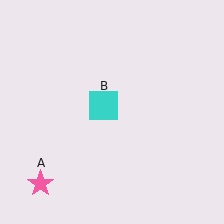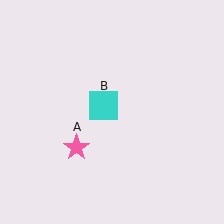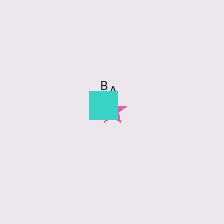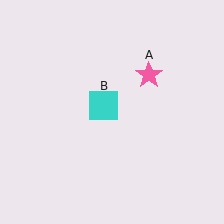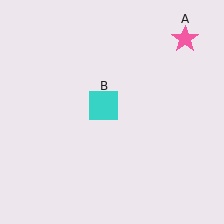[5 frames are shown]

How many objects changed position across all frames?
1 object changed position: pink star (object A).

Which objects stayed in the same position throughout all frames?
Cyan square (object B) remained stationary.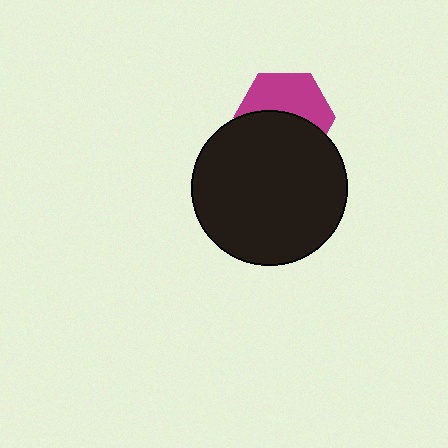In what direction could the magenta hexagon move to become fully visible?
The magenta hexagon could move up. That would shift it out from behind the black circle entirely.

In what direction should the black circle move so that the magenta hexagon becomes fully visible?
The black circle should move down. That is the shortest direction to clear the overlap and leave the magenta hexagon fully visible.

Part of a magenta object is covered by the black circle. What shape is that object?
It is a hexagon.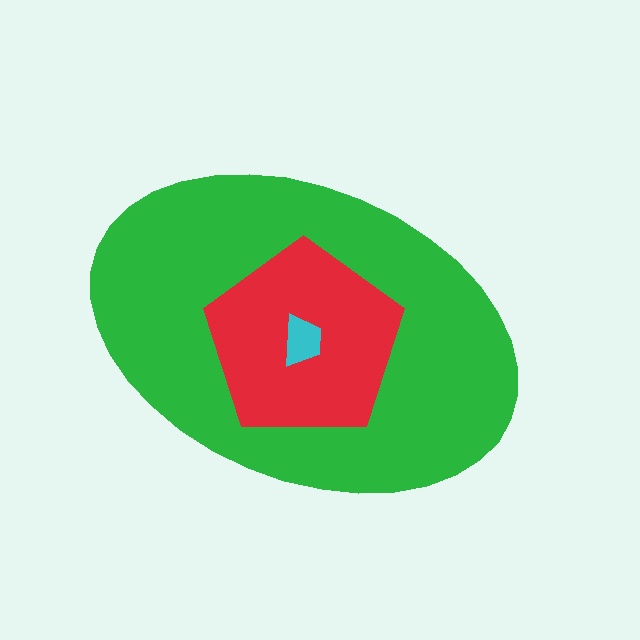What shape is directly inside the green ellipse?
The red pentagon.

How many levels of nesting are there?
3.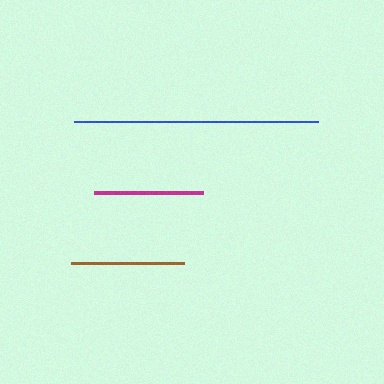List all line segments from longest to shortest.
From longest to shortest: blue, brown, magenta.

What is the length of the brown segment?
The brown segment is approximately 112 pixels long.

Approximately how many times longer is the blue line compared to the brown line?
The blue line is approximately 2.2 times the length of the brown line.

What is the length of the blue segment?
The blue segment is approximately 244 pixels long.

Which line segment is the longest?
The blue line is the longest at approximately 244 pixels.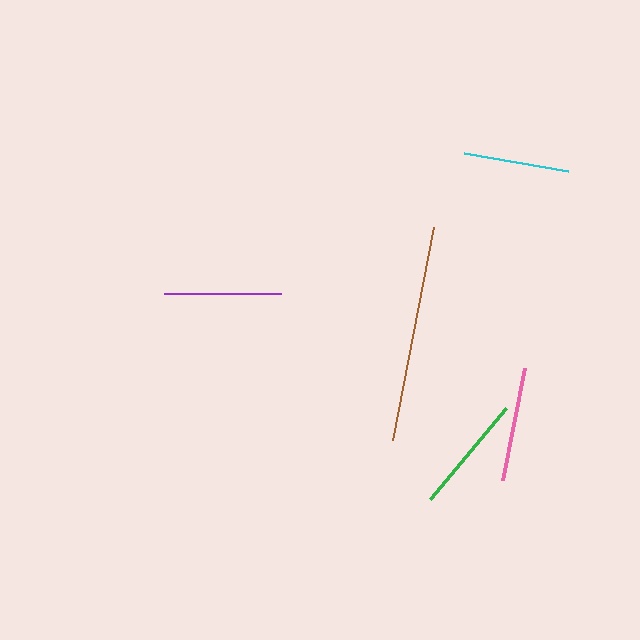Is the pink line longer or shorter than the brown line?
The brown line is longer than the pink line.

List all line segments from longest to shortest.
From longest to shortest: brown, green, purple, pink, cyan.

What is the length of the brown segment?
The brown segment is approximately 217 pixels long.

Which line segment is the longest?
The brown line is the longest at approximately 217 pixels.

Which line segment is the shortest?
The cyan line is the shortest at approximately 106 pixels.